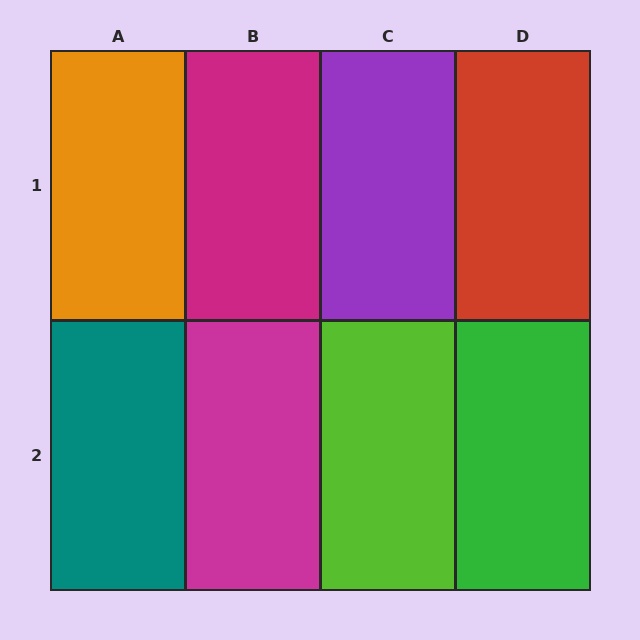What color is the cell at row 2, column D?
Green.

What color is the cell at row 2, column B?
Magenta.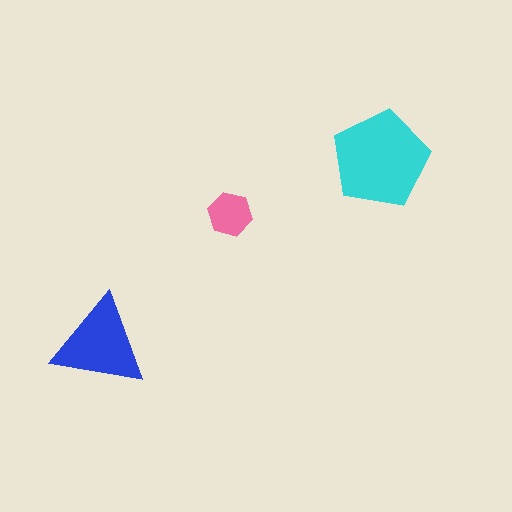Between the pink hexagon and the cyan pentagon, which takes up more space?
The cyan pentagon.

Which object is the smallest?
The pink hexagon.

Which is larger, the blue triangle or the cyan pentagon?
The cyan pentagon.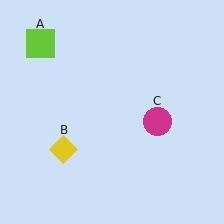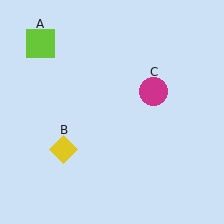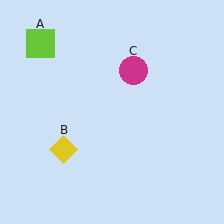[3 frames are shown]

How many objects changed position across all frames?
1 object changed position: magenta circle (object C).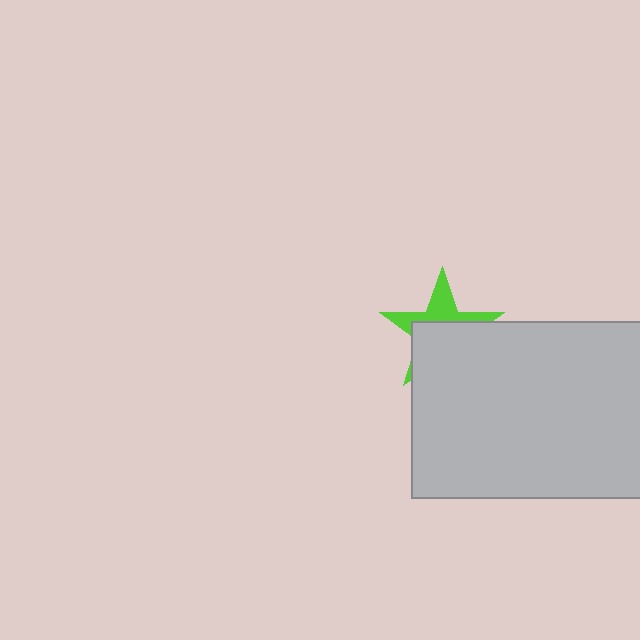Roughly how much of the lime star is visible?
A small part of it is visible (roughly 41%).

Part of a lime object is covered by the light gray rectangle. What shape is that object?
It is a star.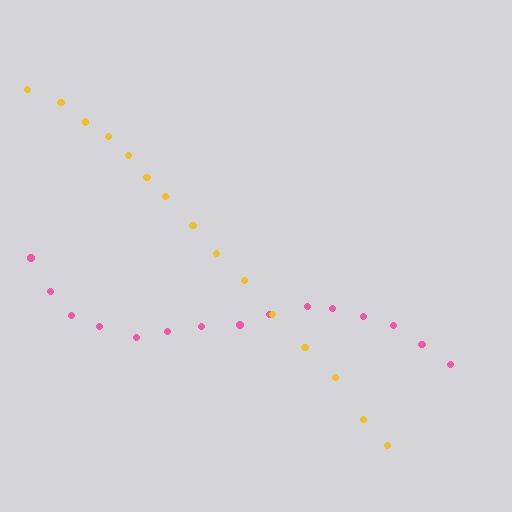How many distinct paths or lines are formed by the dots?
There are 2 distinct paths.